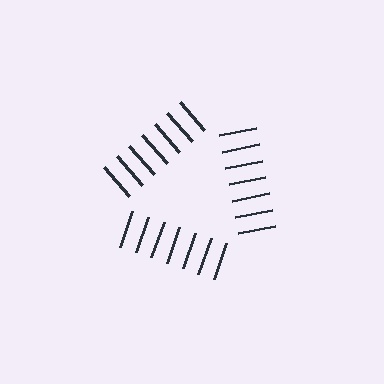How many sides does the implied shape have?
3 sides — the line-ends trace a triangle.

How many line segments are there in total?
21 — 7 along each of the 3 edges.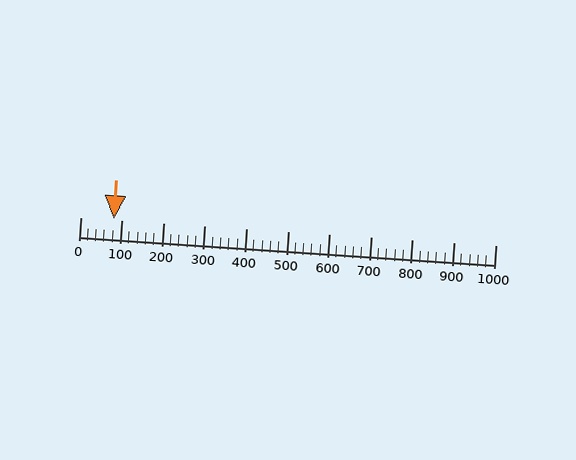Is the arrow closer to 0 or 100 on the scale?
The arrow is closer to 100.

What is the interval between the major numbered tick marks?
The major tick marks are spaced 100 units apart.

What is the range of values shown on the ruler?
The ruler shows values from 0 to 1000.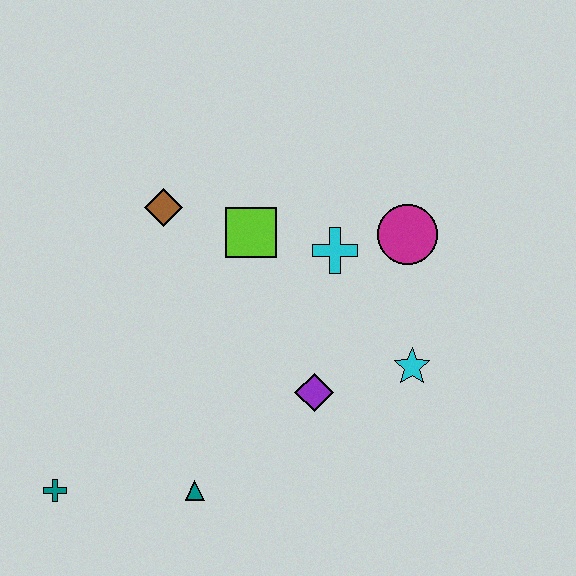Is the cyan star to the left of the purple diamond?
No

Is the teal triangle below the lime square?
Yes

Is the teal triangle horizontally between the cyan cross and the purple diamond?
No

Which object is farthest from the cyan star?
The teal cross is farthest from the cyan star.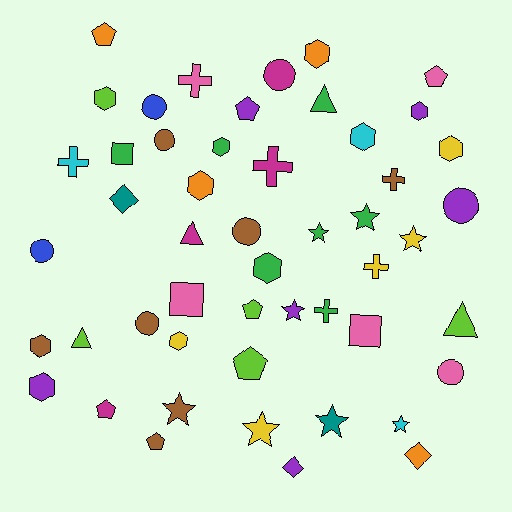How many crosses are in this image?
There are 6 crosses.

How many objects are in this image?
There are 50 objects.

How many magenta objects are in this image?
There are 4 magenta objects.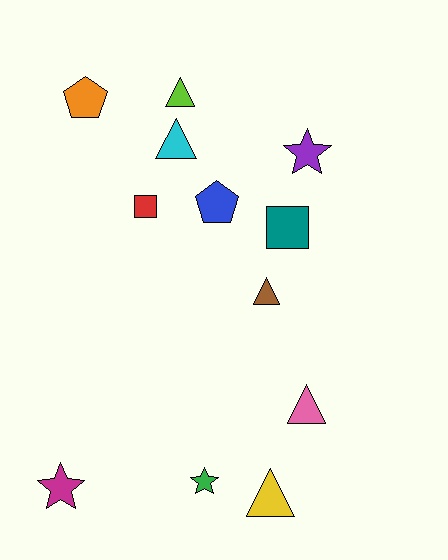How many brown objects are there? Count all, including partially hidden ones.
There is 1 brown object.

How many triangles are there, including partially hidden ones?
There are 5 triangles.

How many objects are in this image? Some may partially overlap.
There are 12 objects.